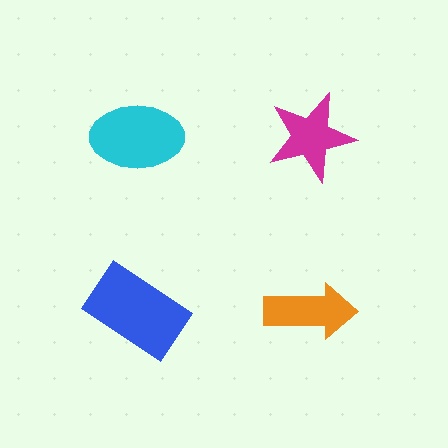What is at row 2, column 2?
An orange arrow.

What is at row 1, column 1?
A cyan ellipse.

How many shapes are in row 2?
2 shapes.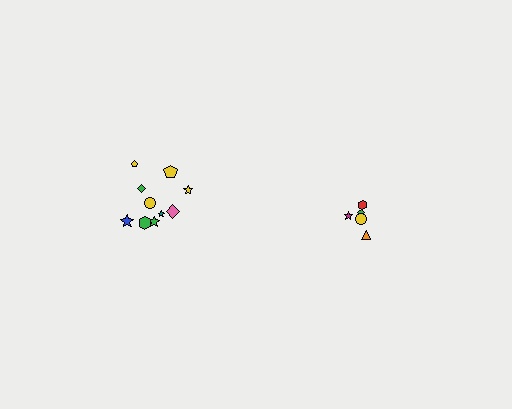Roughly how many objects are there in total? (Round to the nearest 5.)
Roughly 15 objects in total.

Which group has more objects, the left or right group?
The left group.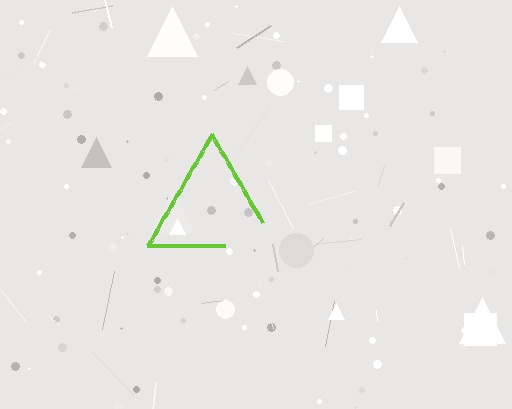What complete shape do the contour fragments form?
The contour fragments form a triangle.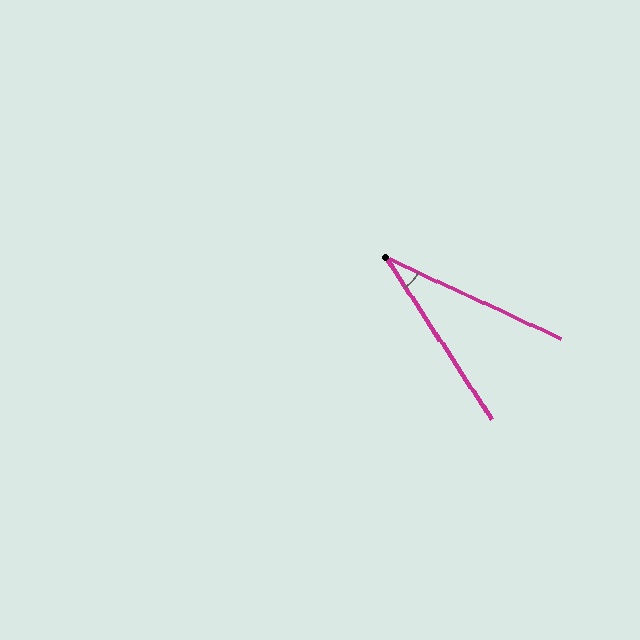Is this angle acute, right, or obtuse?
It is acute.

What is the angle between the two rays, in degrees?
Approximately 32 degrees.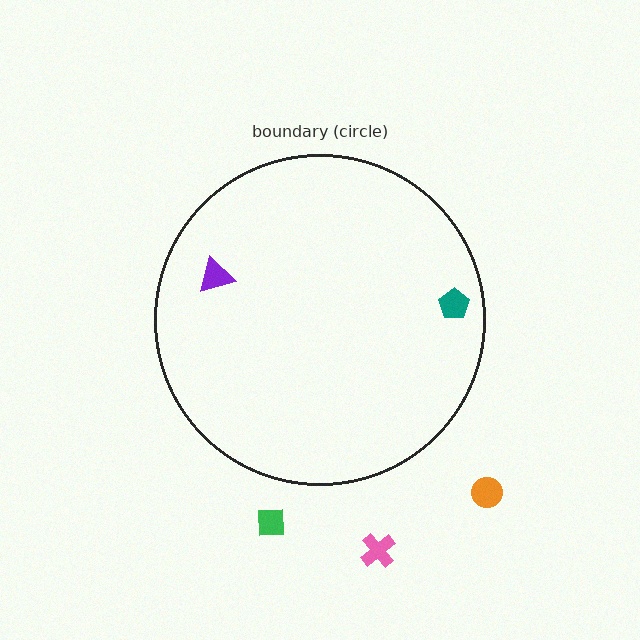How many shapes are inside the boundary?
2 inside, 3 outside.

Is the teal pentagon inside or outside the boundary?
Inside.